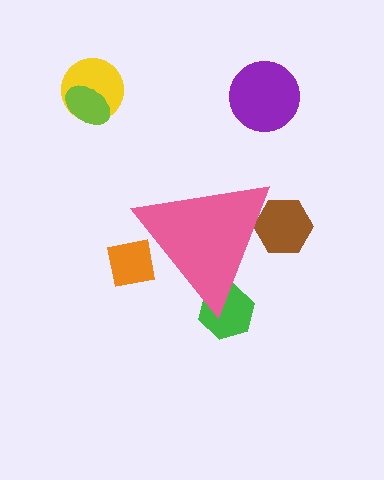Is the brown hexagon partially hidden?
Yes, the brown hexagon is partially hidden behind the pink triangle.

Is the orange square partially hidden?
Yes, the orange square is partially hidden behind the pink triangle.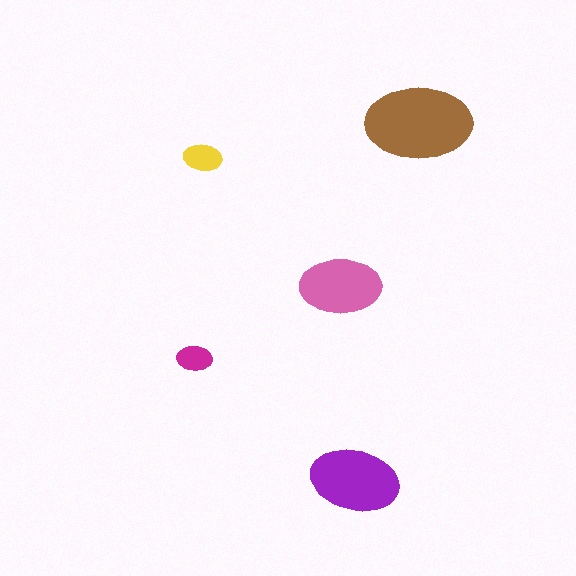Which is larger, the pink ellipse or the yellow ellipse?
The pink one.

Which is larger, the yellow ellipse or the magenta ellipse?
The yellow one.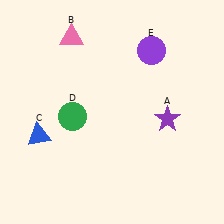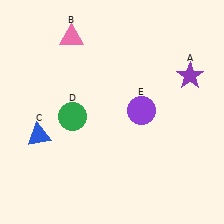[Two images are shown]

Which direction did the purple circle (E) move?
The purple circle (E) moved down.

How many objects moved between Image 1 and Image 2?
2 objects moved between the two images.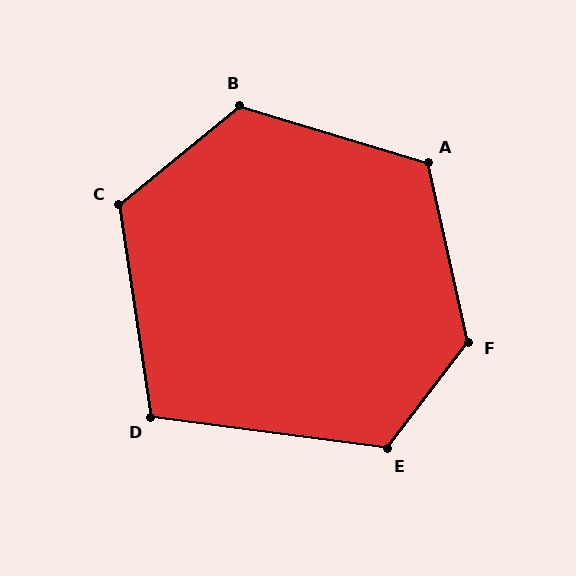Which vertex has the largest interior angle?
F, at approximately 130 degrees.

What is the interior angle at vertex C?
Approximately 121 degrees (obtuse).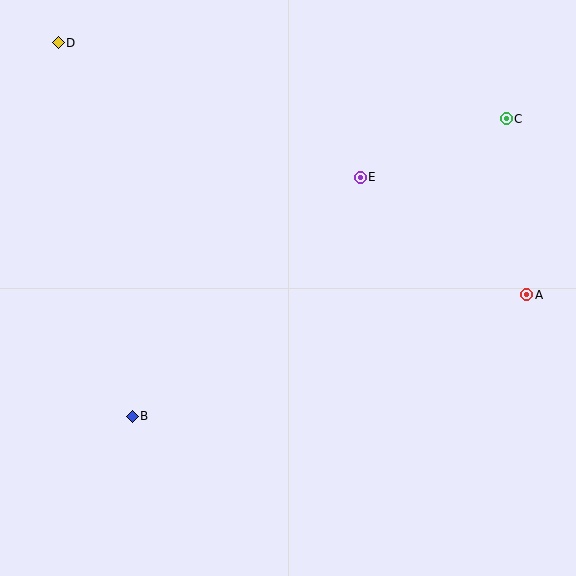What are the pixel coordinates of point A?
Point A is at (527, 295).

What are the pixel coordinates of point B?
Point B is at (132, 416).